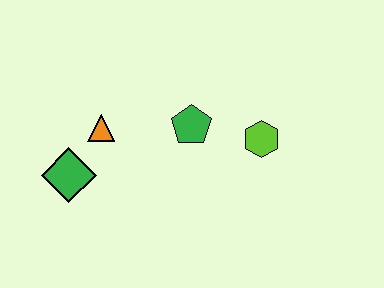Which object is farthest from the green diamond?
The lime hexagon is farthest from the green diamond.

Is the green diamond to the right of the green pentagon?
No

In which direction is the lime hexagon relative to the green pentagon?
The lime hexagon is to the right of the green pentagon.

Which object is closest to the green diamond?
The orange triangle is closest to the green diamond.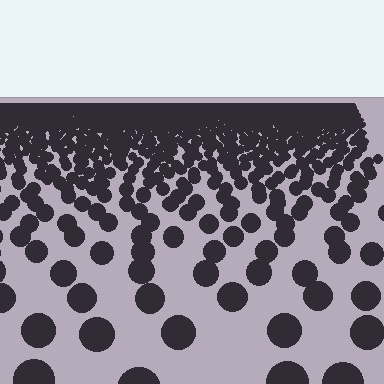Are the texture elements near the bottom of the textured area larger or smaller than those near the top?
Larger. Near the bottom, elements are closer to the viewer and appear at a bigger on-screen size.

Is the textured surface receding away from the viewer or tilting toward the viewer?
The surface is receding away from the viewer. Texture elements get smaller and denser toward the top.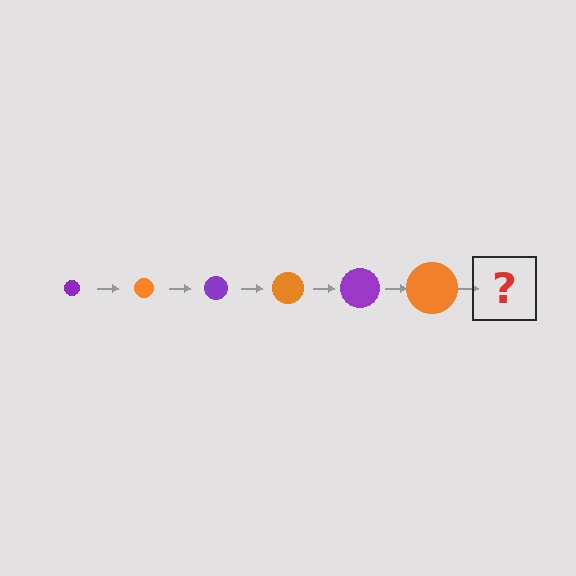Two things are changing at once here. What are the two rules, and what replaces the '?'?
The two rules are that the circle grows larger each step and the color cycles through purple and orange. The '?' should be a purple circle, larger than the previous one.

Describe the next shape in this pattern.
It should be a purple circle, larger than the previous one.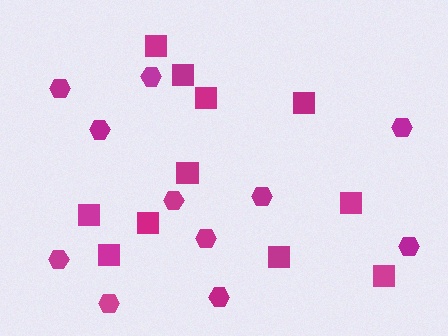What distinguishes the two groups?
There are 2 groups: one group of squares (11) and one group of hexagons (11).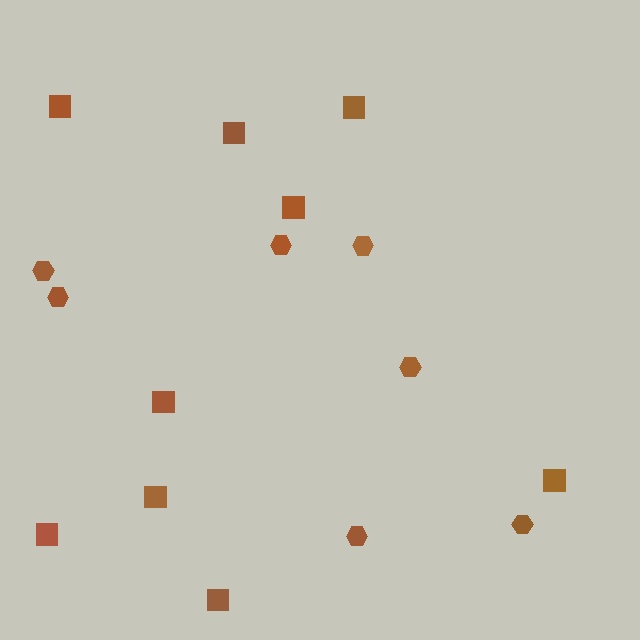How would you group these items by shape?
There are 2 groups: one group of squares (9) and one group of hexagons (7).